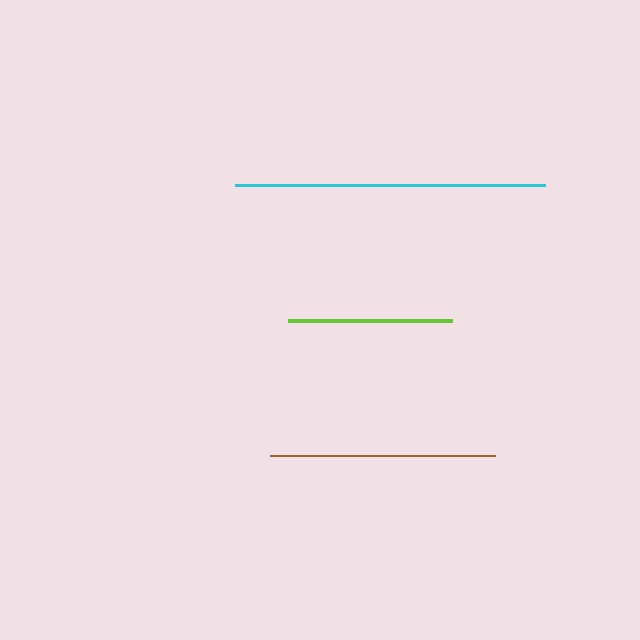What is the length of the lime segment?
The lime segment is approximately 164 pixels long.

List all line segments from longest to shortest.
From longest to shortest: cyan, brown, lime.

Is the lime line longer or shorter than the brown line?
The brown line is longer than the lime line.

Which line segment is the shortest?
The lime line is the shortest at approximately 164 pixels.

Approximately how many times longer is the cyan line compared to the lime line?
The cyan line is approximately 1.9 times the length of the lime line.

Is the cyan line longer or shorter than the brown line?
The cyan line is longer than the brown line.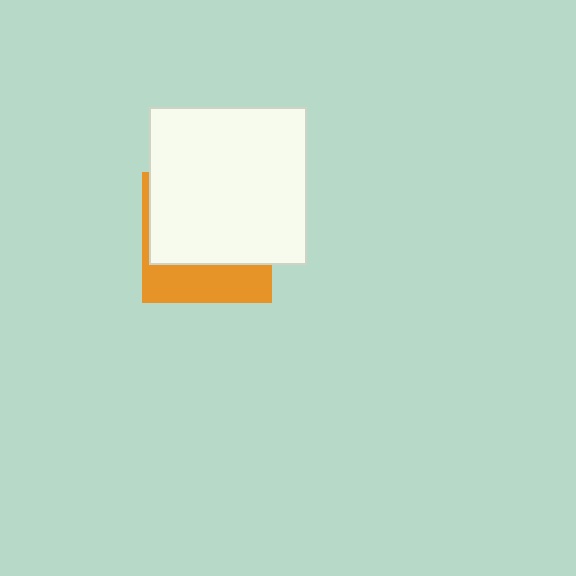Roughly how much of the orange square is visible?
A small part of it is visible (roughly 33%).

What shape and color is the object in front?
The object in front is a white square.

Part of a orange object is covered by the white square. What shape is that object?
It is a square.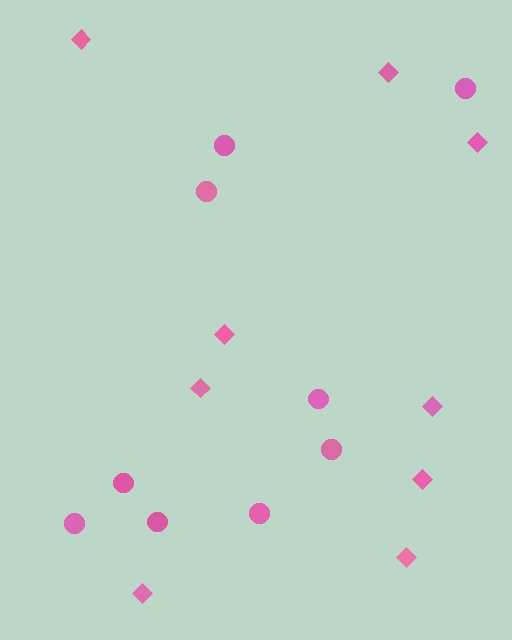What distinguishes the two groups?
There are 2 groups: one group of diamonds (9) and one group of circles (9).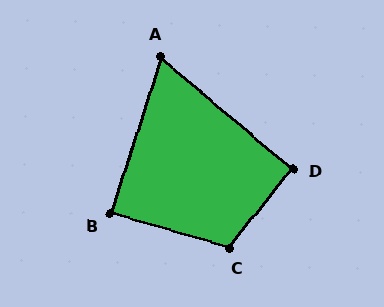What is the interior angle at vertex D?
Approximately 92 degrees (approximately right).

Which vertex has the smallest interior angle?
A, at approximately 68 degrees.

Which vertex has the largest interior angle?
C, at approximately 112 degrees.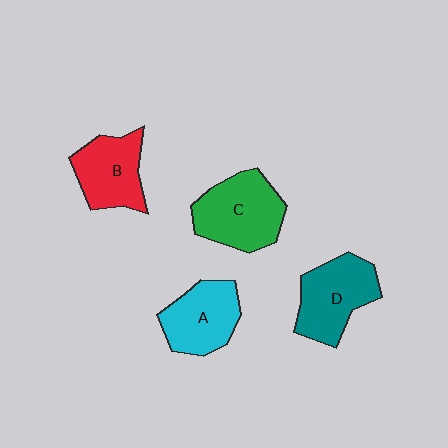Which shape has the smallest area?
Shape B (red).